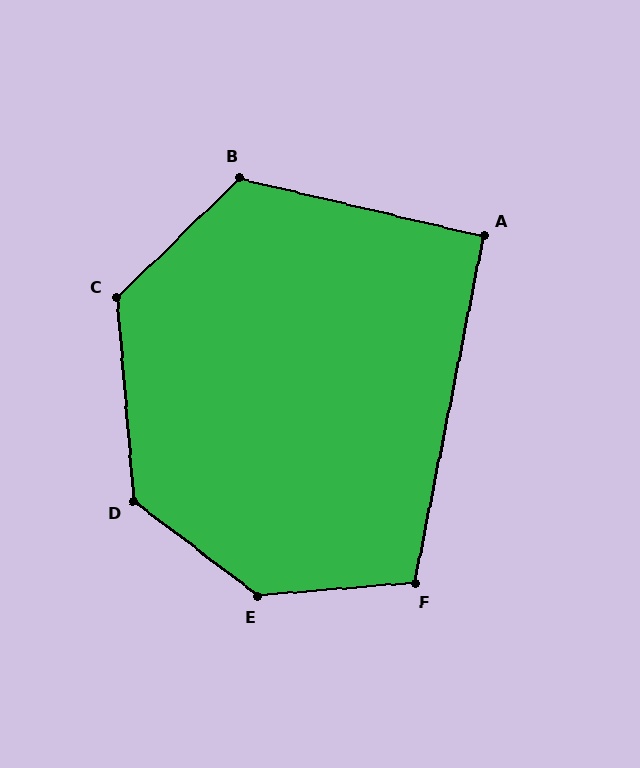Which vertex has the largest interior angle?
E, at approximately 138 degrees.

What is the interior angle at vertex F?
Approximately 106 degrees (obtuse).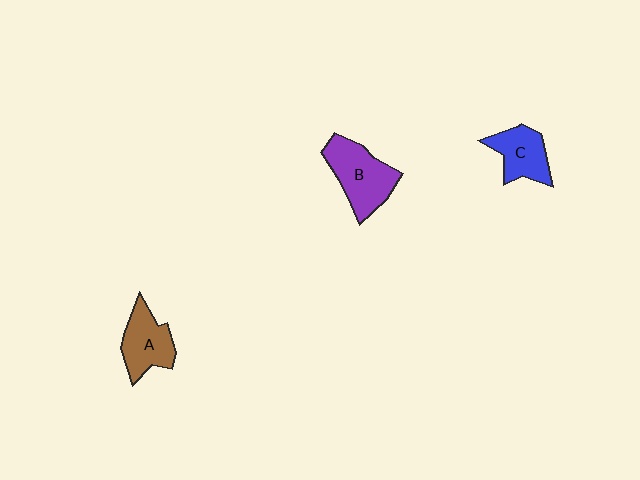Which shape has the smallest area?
Shape C (blue).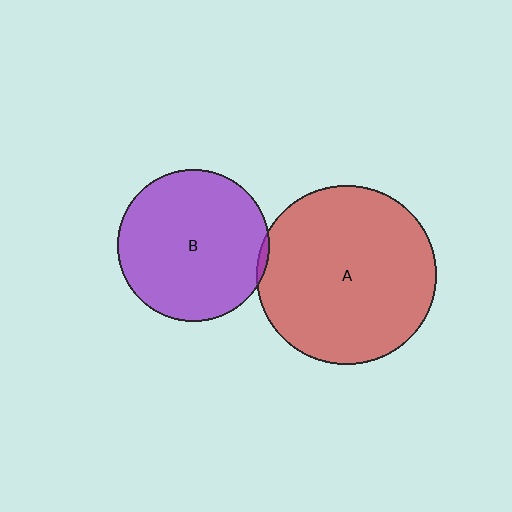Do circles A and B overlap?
Yes.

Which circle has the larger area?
Circle A (red).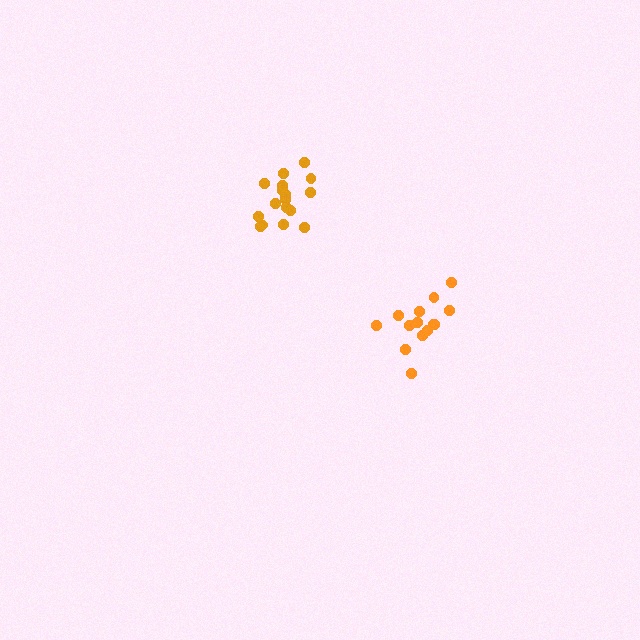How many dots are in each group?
Group 1: 14 dots, Group 2: 17 dots (31 total).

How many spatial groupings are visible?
There are 2 spatial groupings.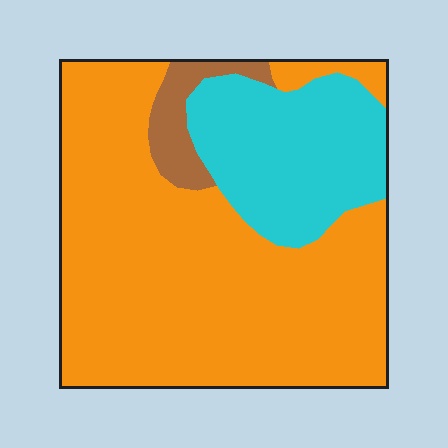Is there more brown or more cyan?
Cyan.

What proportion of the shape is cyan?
Cyan takes up about one quarter (1/4) of the shape.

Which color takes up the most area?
Orange, at roughly 70%.